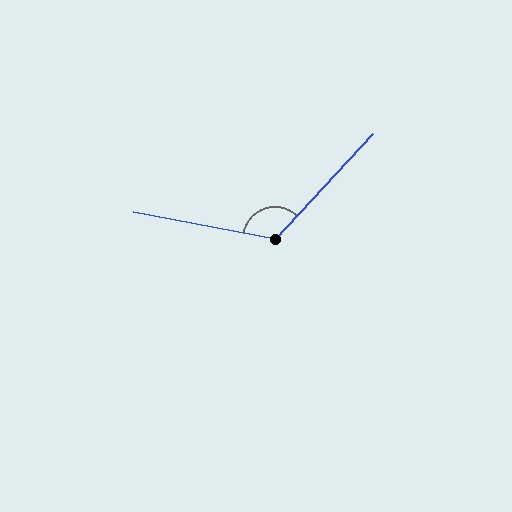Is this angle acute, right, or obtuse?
It is obtuse.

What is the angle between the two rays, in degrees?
Approximately 122 degrees.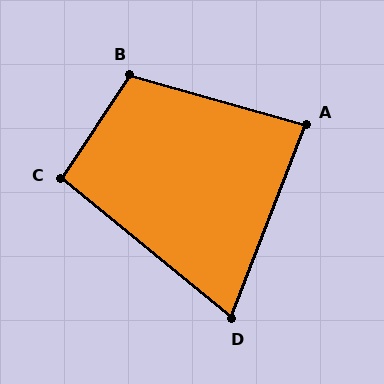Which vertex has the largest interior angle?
B, at approximately 108 degrees.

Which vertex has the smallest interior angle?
D, at approximately 72 degrees.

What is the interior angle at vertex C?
Approximately 95 degrees (obtuse).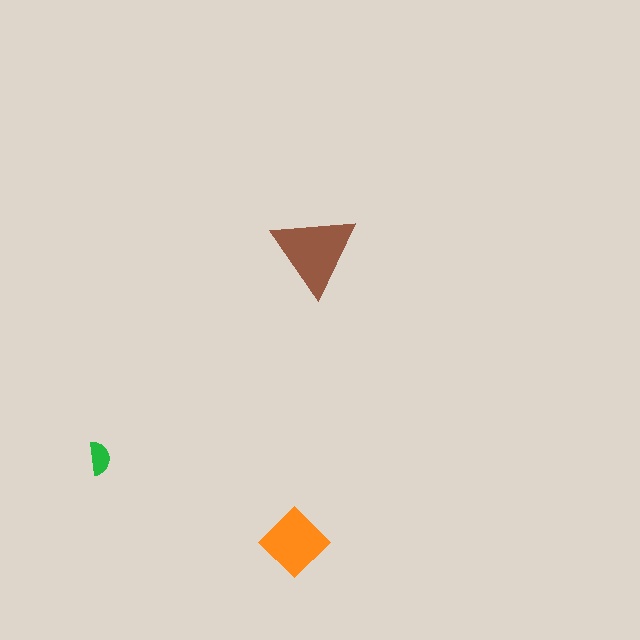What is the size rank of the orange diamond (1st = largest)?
2nd.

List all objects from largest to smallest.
The brown triangle, the orange diamond, the green semicircle.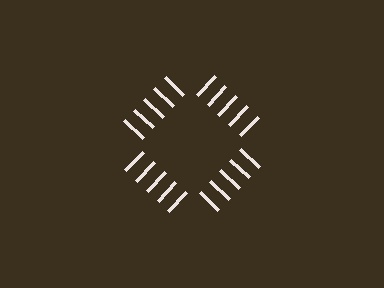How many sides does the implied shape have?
4 sides — the line-ends trace a square.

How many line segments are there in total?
20 — 5 along each of the 4 edges.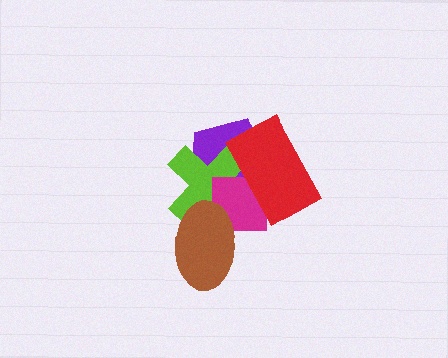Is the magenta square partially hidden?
Yes, it is partially covered by another shape.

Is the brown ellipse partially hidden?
No, no other shape covers it.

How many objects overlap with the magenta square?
4 objects overlap with the magenta square.